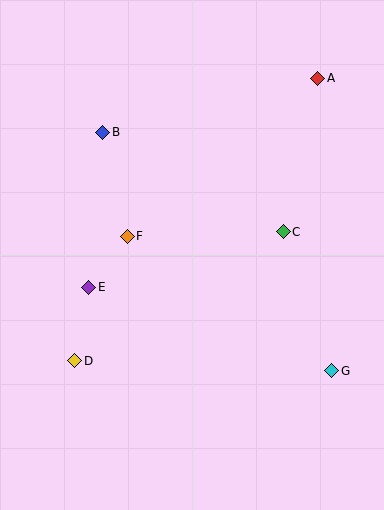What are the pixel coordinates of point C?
Point C is at (283, 232).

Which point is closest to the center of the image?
Point F at (127, 236) is closest to the center.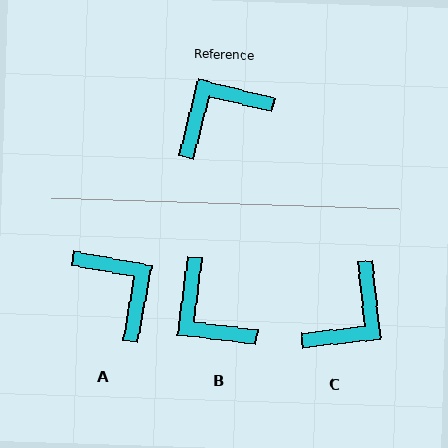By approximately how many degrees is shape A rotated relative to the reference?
Approximately 86 degrees clockwise.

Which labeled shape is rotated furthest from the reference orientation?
C, about 160 degrees away.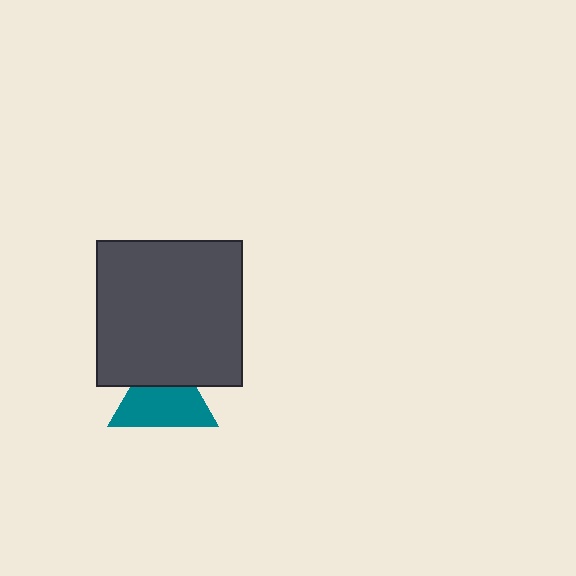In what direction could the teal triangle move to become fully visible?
The teal triangle could move down. That would shift it out from behind the dark gray rectangle entirely.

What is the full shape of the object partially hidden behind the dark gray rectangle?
The partially hidden object is a teal triangle.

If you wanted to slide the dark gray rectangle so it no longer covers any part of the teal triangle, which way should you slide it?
Slide it up — that is the most direct way to separate the two shapes.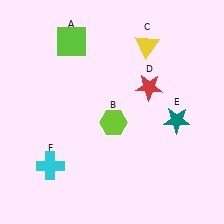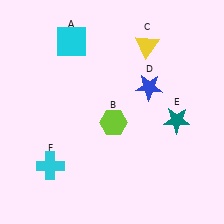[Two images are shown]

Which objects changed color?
A changed from lime to cyan. D changed from red to blue.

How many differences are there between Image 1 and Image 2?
There are 2 differences between the two images.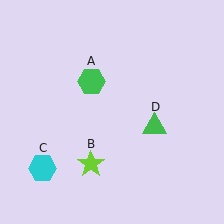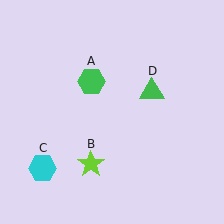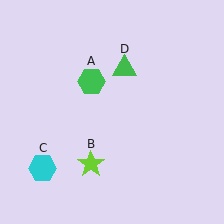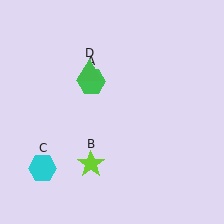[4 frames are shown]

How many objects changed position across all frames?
1 object changed position: green triangle (object D).